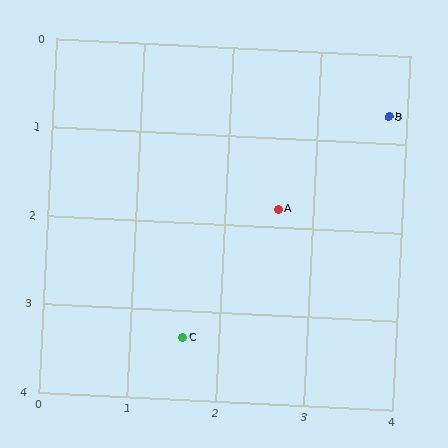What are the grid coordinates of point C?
Point C is at approximately (1.6, 3.3).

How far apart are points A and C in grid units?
Points A and C are about 1.8 grid units apart.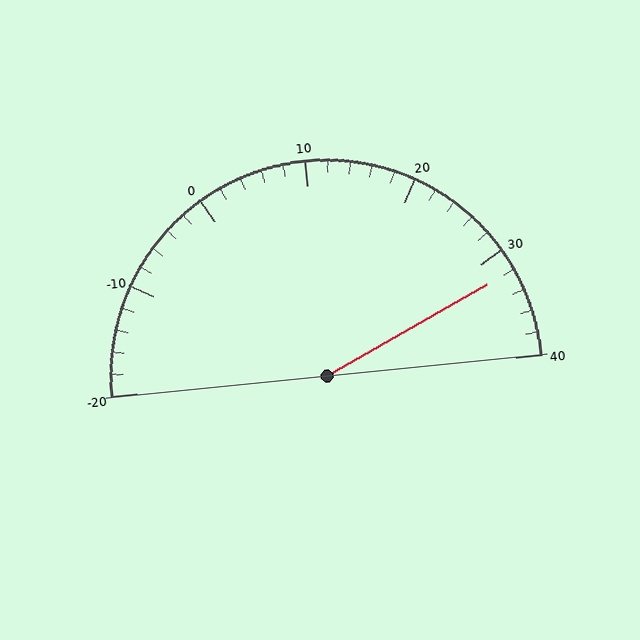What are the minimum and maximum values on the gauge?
The gauge ranges from -20 to 40.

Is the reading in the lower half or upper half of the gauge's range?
The reading is in the upper half of the range (-20 to 40).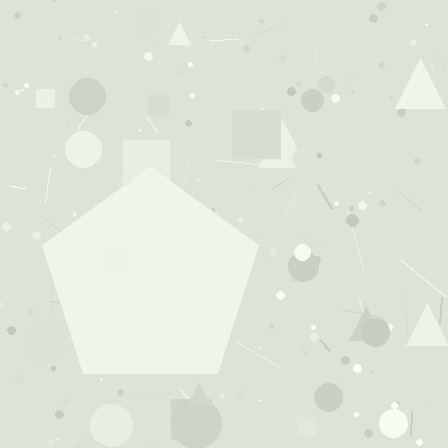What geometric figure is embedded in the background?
A pentagon is embedded in the background.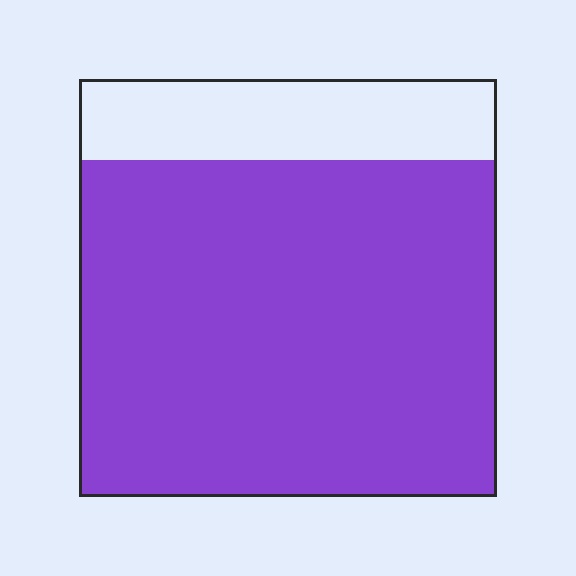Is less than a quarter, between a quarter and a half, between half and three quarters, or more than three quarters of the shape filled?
More than three quarters.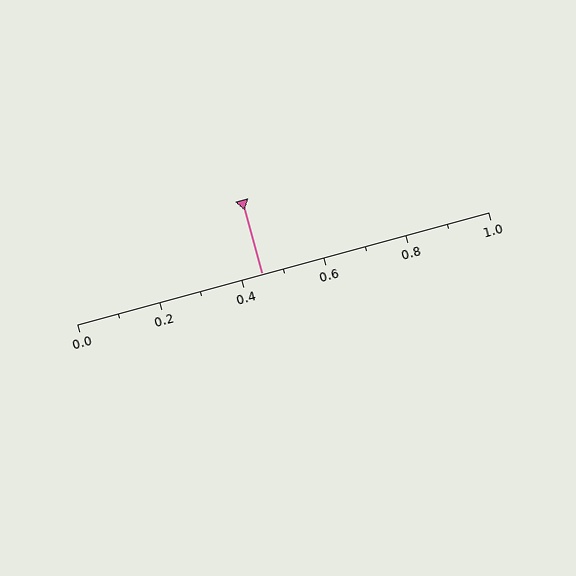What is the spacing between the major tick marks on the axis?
The major ticks are spaced 0.2 apart.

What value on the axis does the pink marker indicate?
The marker indicates approximately 0.45.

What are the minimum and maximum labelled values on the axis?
The axis runs from 0.0 to 1.0.